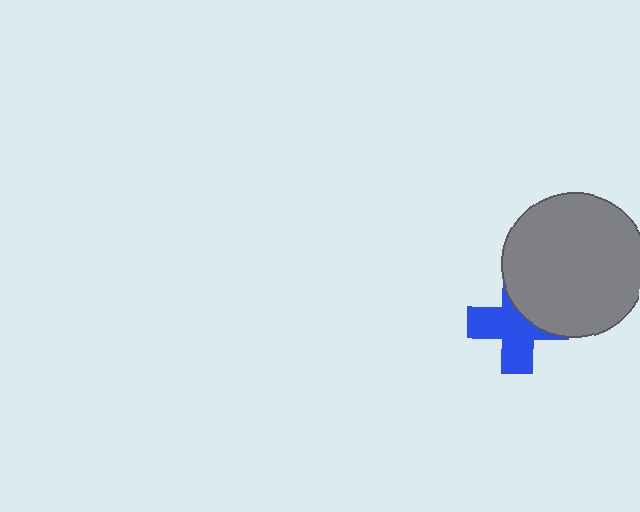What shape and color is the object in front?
The object in front is a gray circle.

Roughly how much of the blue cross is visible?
About half of it is visible (roughly 62%).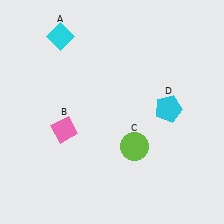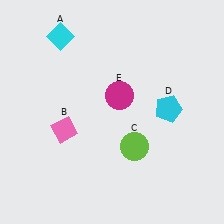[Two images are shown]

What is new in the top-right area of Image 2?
A magenta circle (E) was added in the top-right area of Image 2.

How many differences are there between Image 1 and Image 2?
There is 1 difference between the two images.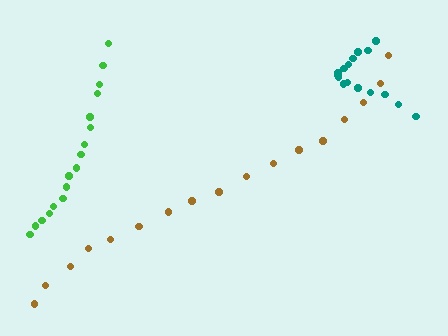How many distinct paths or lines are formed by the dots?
There are 3 distinct paths.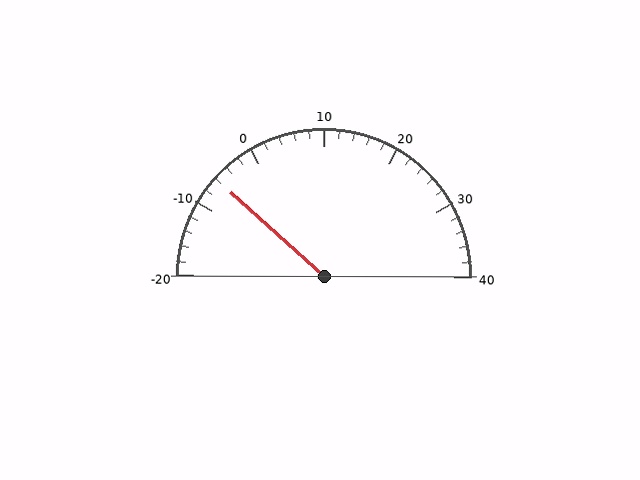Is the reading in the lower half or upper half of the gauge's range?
The reading is in the lower half of the range (-20 to 40).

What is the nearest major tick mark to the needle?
The nearest major tick mark is -10.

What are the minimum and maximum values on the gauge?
The gauge ranges from -20 to 40.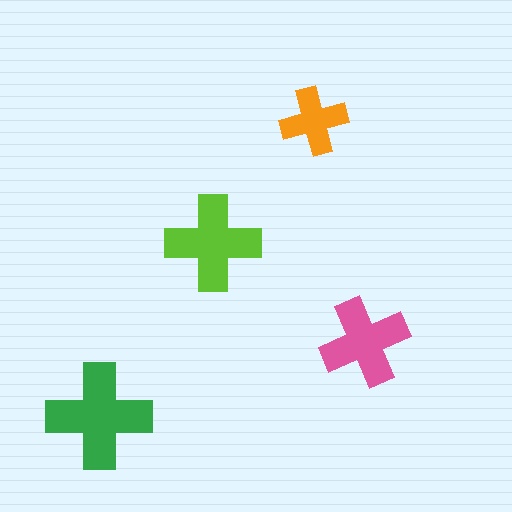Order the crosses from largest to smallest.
the green one, the lime one, the pink one, the orange one.